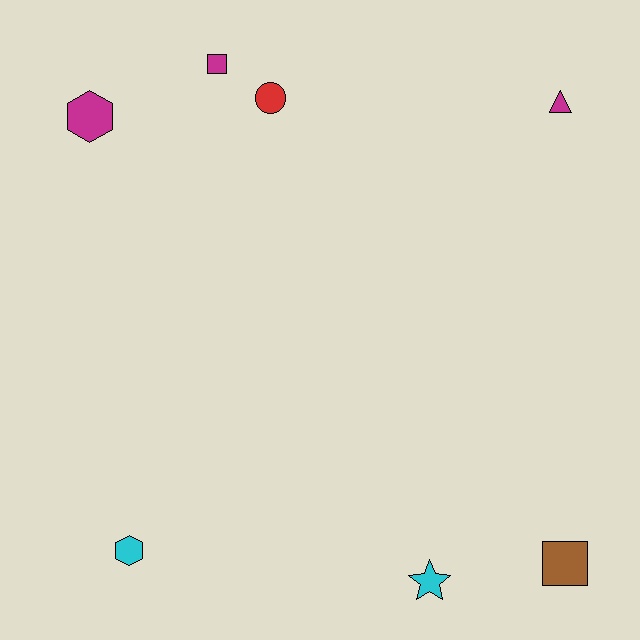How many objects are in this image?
There are 7 objects.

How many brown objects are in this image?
There is 1 brown object.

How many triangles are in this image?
There is 1 triangle.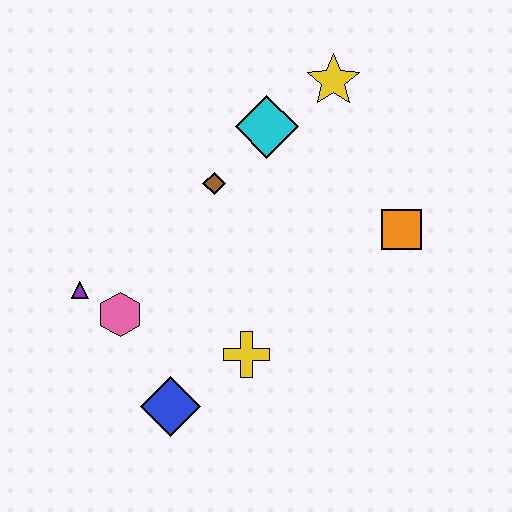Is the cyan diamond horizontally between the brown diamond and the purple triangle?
No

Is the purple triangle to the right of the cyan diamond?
No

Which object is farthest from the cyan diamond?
The blue diamond is farthest from the cyan diamond.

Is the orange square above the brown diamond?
No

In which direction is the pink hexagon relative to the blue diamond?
The pink hexagon is above the blue diamond.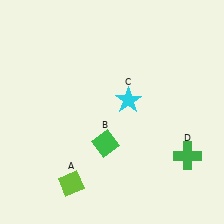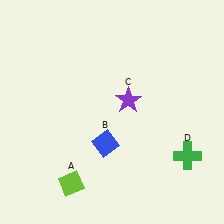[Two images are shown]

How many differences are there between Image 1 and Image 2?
There are 2 differences between the two images.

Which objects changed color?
B changed from green to blue. C changed from cyan to purple.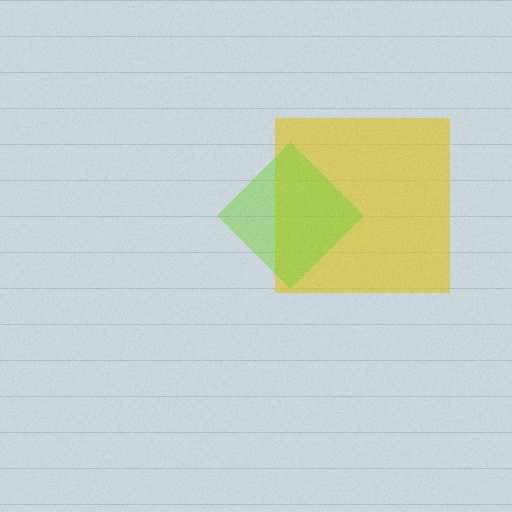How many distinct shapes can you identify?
There are 2 distinct shapes: a yellow square, a lime diamond.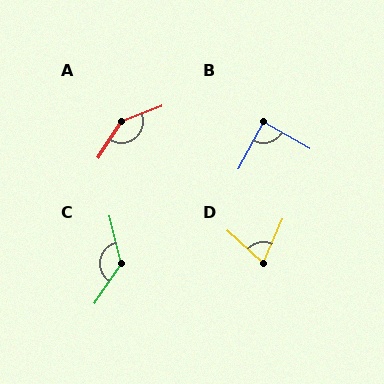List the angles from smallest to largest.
D (71°), B (89°), C (131°), A (144°).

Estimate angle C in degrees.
Approximately 131 degrees.